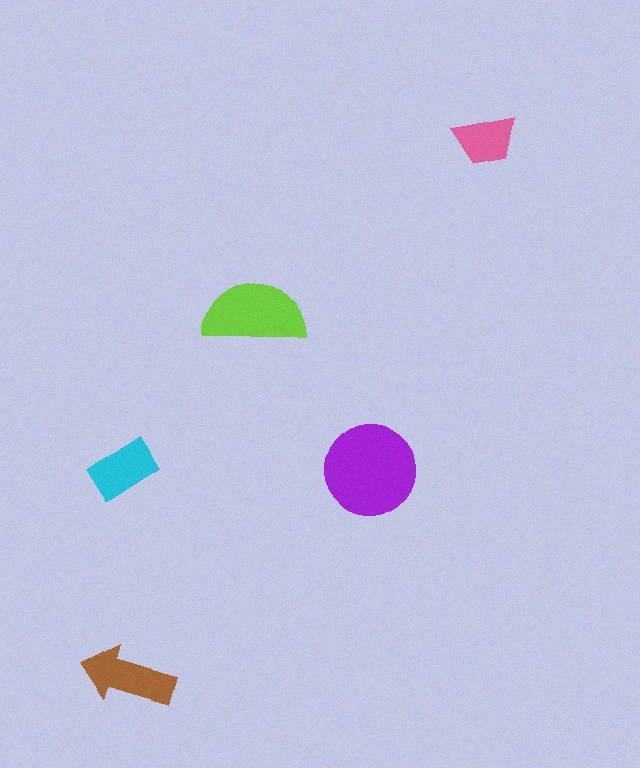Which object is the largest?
The purple circle.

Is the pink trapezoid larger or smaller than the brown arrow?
Smaller.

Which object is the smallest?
The pink trapezoid.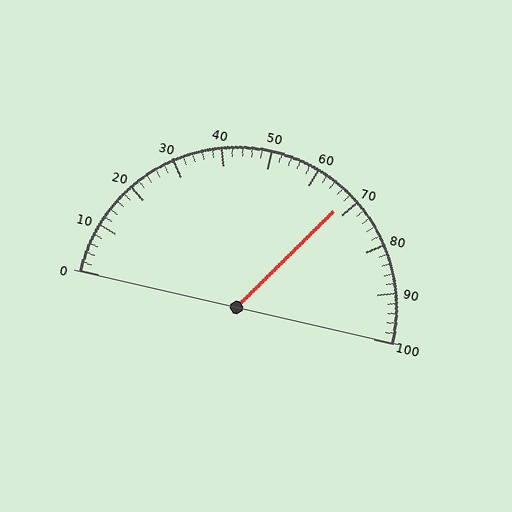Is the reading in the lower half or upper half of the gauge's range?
The reading is in the upper half of the range (0 to 100).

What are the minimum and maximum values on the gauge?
The gauge ranges from 0 to 100.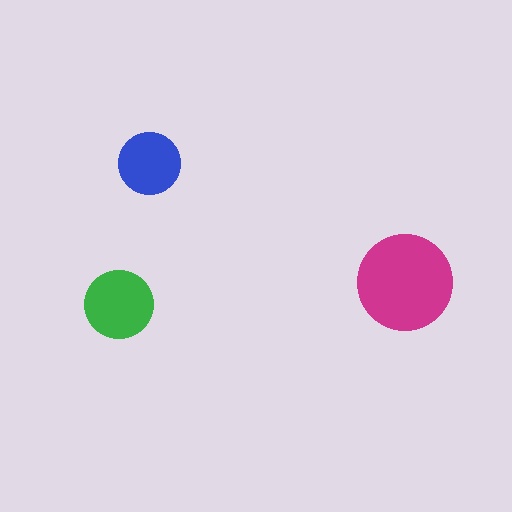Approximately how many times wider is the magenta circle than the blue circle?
About 1.5 times wider.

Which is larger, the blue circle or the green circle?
The green one.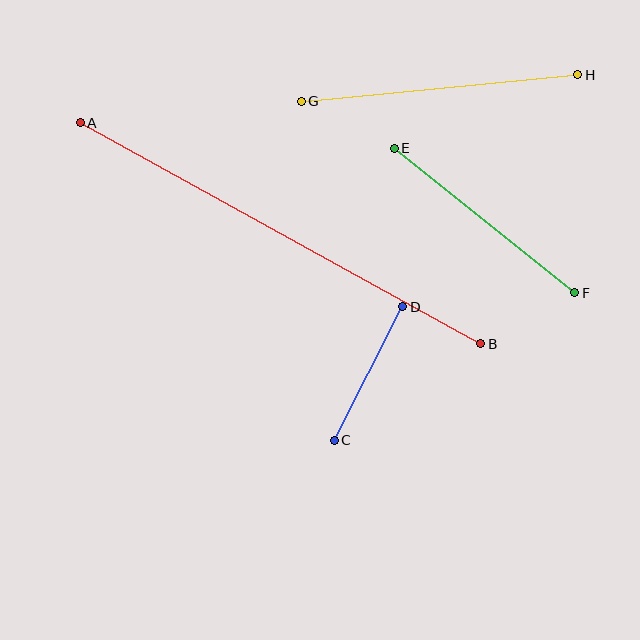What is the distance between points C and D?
The distance is approximately 150 pixels.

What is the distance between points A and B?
The distance is approximately 457 pixels.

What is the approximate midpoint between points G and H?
The midpoint is at approximately (439, 88) pixels.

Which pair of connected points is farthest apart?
Points A and B are farthest apart.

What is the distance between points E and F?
The distance is approximately 231 pixels.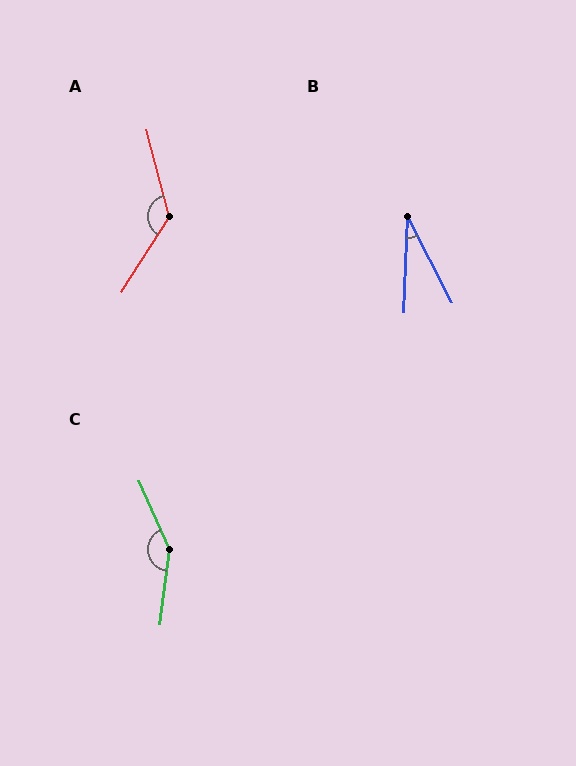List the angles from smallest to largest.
B (30°), A (133°), C (149°).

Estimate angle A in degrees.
Approximately 133 degrees.